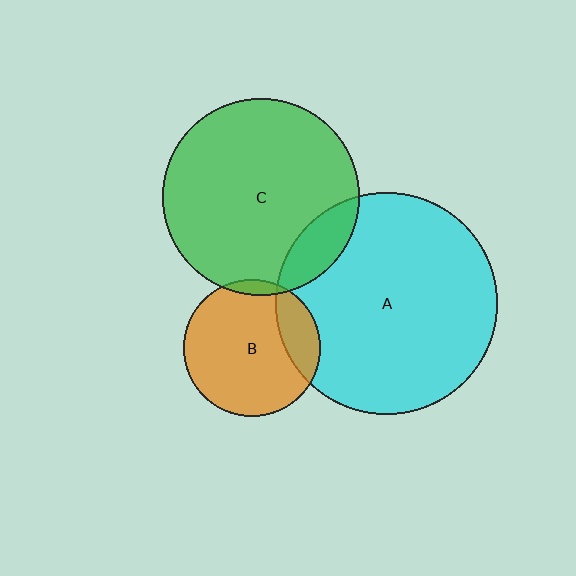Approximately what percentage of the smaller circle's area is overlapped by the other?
Approximately 20%.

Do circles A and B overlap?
Yes.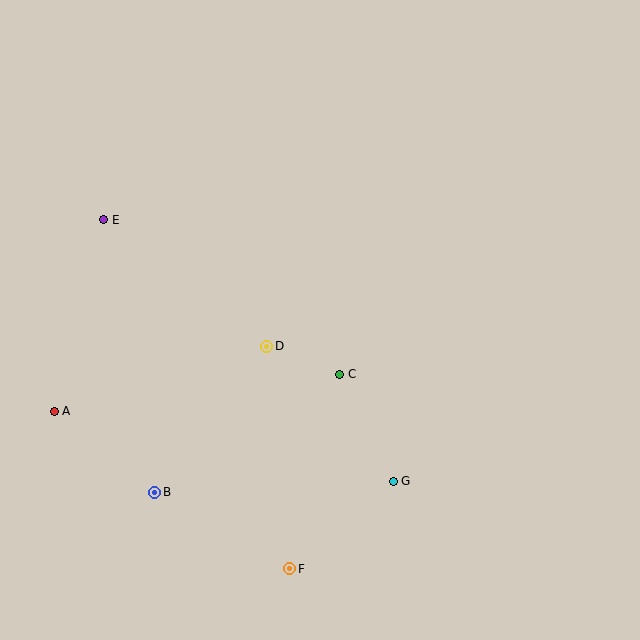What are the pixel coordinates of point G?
Point G is at (393, 481).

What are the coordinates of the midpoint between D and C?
The midpoint between D and C is at (303, 360).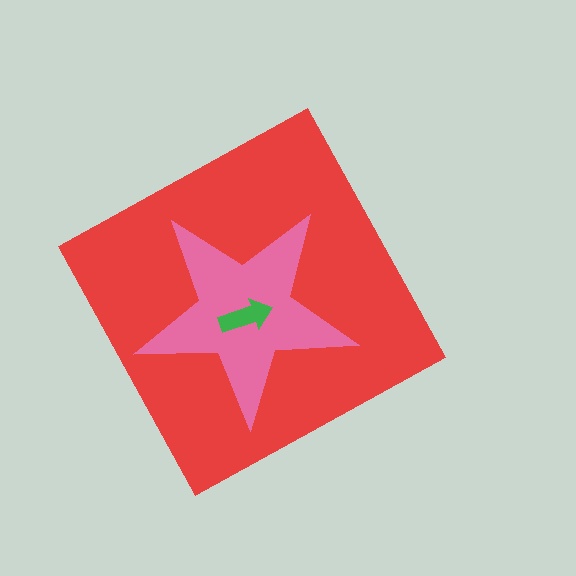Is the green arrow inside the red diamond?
Yes.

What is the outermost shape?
The red diamond.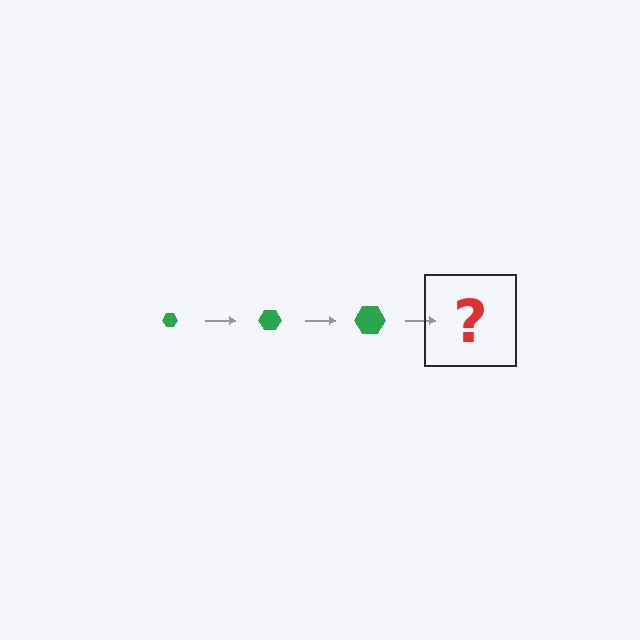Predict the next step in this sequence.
The next step is a green hexagon, larger than the previous one.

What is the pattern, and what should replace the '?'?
The pattern is that the hexagon gets progressively larger each step. The '?' should be a green hexagon, larger than the previous one.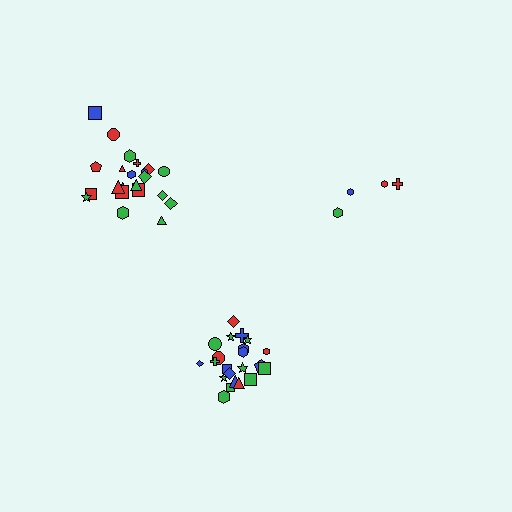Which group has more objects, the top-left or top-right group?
The top-left group.